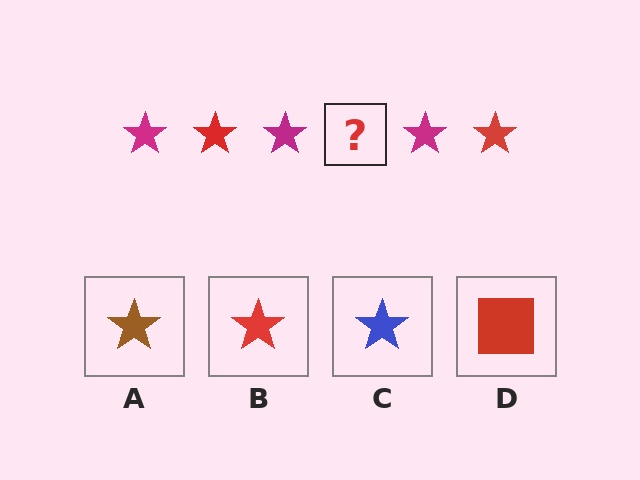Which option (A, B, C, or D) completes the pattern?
B.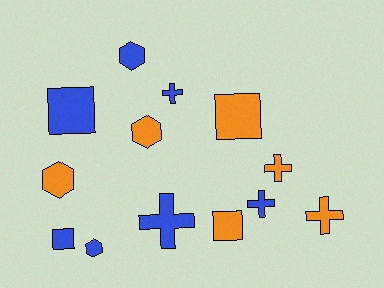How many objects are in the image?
There are 13 objects.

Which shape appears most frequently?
Cross, with 5 objects.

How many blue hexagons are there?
There are 2 blue hexagons.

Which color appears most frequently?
Blue, with 7 objects.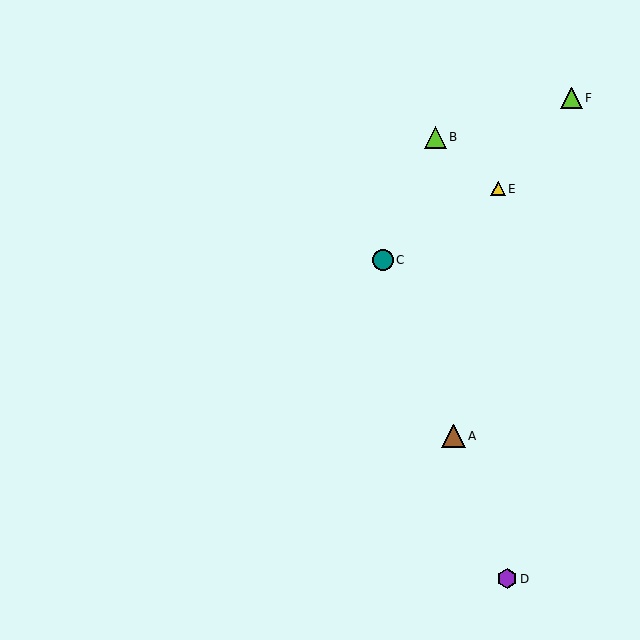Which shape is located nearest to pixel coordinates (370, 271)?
The teal circle (labeled C) at (383, 260) is nearest to that location.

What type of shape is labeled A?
Shape A is a brown triangle.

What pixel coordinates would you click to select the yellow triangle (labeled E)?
Click at (498, 189) to select the yellow triangle E.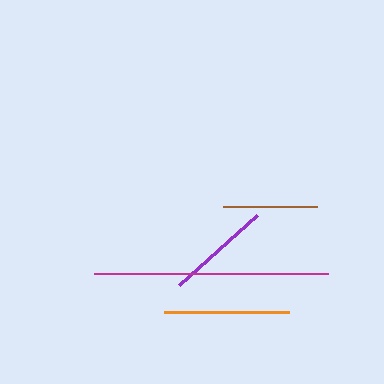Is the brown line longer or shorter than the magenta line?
The magenta line is longer than the brown line.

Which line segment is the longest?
The magenta line is the longest at approximately 234 pixels.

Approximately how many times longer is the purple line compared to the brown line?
The purple line is approximately 1.1 times the length of the brown line.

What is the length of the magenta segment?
The magenta segment is approximately 234 pixels long.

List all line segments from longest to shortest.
From longest to shortest: magenta, orange, purple, brown.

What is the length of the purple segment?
The purple segment is approximately 105 pixels long.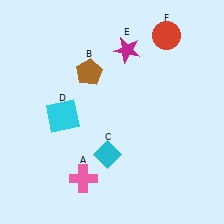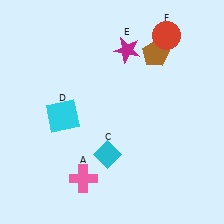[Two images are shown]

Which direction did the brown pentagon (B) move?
The brown pentagon (B) moved right.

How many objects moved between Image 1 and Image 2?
1 object moved between the two images.